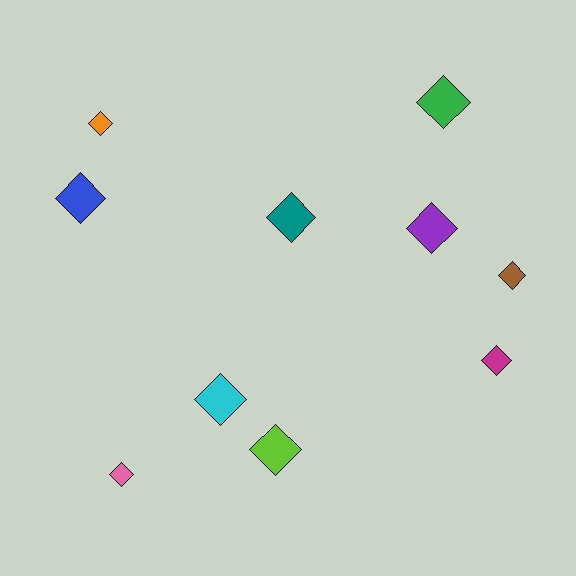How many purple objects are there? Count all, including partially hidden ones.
There is 1 purple object.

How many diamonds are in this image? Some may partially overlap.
There are 10 diamonds.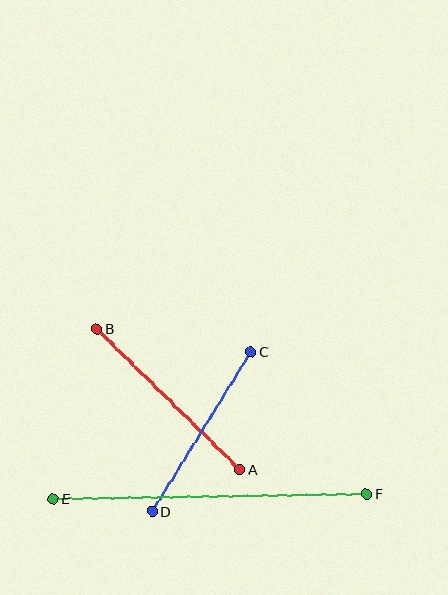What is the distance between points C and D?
The distance is approximately 188 pixels.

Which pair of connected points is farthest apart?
Points E and F are farthest apart.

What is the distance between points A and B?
The distance is approximately 201 pixels.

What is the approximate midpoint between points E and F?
The midpoint is at approximately (210, 496) pixels.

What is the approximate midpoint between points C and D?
The midpoint is at approximately (202, 432) pixels.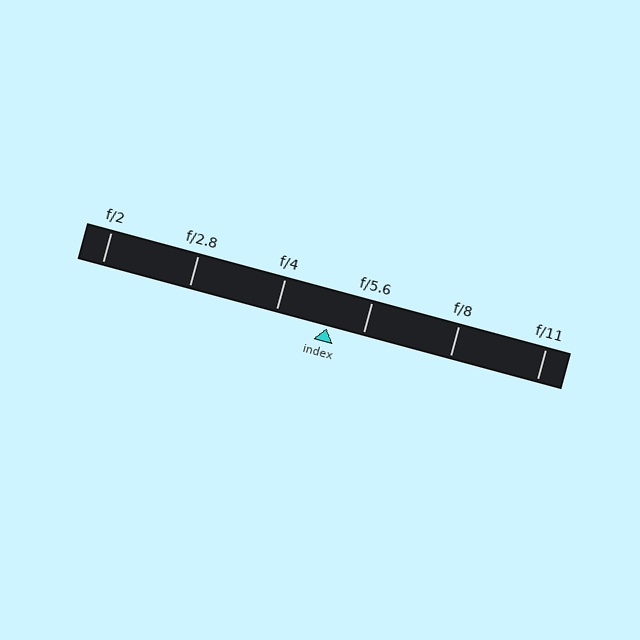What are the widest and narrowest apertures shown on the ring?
The widest aperture shown is f/2 and the narrowest is f/11.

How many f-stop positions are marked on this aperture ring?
There are 6 f-stop positions marked.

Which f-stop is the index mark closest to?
The index mark is closest to f/5.6.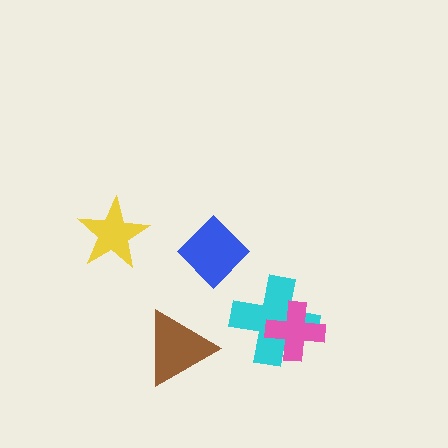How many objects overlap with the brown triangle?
0 objects overlap with the brown triangle.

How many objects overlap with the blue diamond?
0 objects overlap with the blue diamond.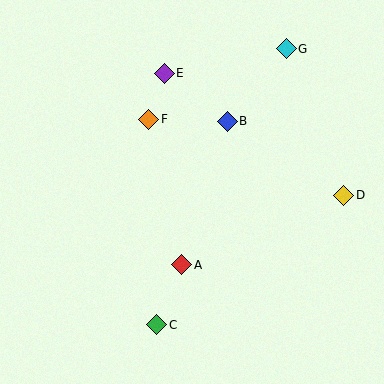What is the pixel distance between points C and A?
The distance between C and A is 65 pixels.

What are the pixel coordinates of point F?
Point F is at (149, 119).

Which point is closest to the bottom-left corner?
Point C is closest to the bottom-left corner.